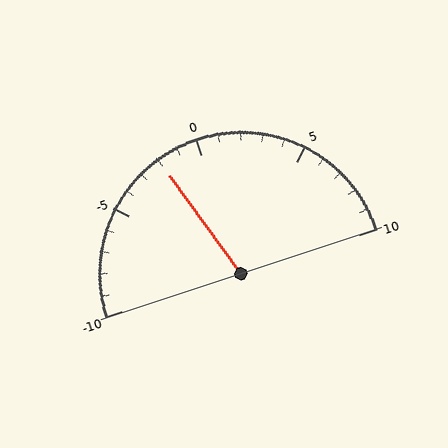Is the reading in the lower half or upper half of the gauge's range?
The reading is in the lower half of the range (-10 to 10).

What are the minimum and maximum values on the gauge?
The gauge ranges from -10 to 10.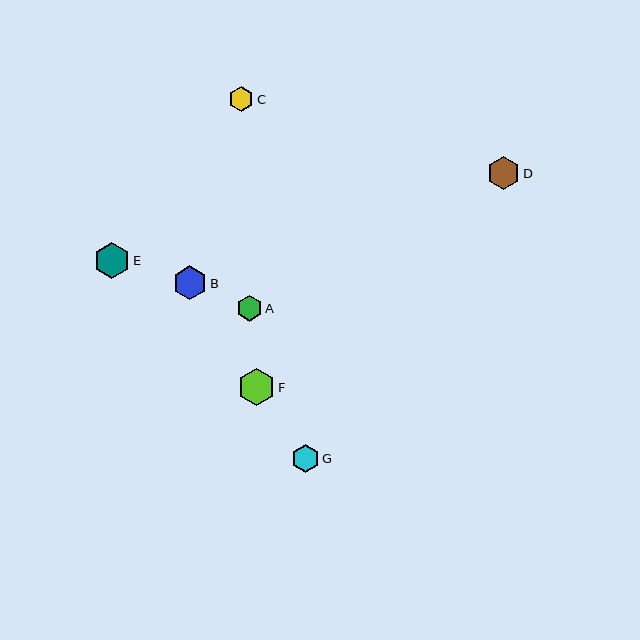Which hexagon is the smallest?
Hexagon C is the smallest with a size of approximately 25 pixels.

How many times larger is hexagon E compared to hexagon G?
Hexagon E is approximately 1.3 times the size of hexagon G.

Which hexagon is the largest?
Hexagon F is the largest with a size of approximately 36 pixels.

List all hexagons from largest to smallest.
From largest to smallest: F, E, B, D, G, A, C.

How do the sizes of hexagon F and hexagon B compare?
Hexagon F and hexagon B are approximately the same size.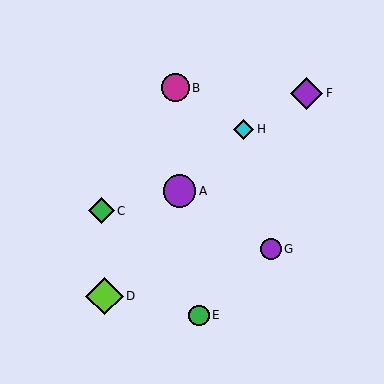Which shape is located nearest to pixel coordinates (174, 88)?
The magenta circle (labeled B) at (175, 88) is nearest to that location.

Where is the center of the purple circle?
The center of the purple circle is at (180, 191).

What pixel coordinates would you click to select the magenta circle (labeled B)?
Click at (175, 88) to select the magenta circle B.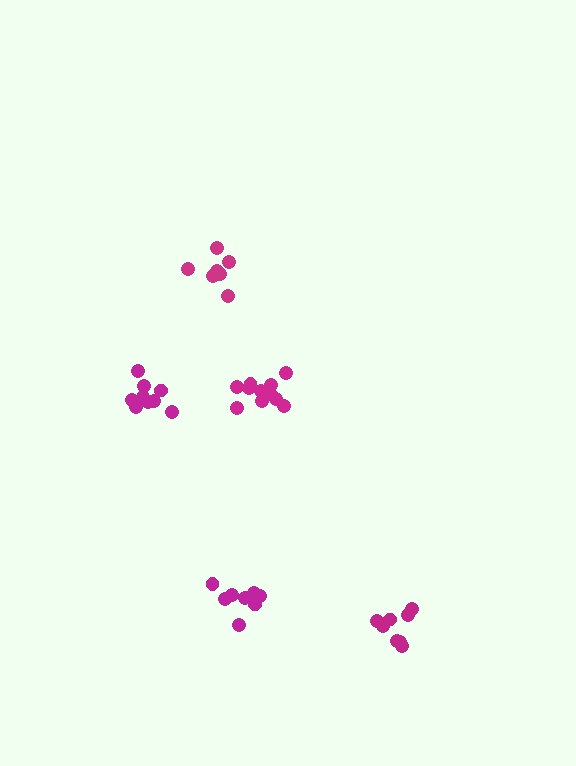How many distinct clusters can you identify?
There are 5 distinct clusters.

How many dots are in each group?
Group 1: 7 dots, Group 2: 8 dots, Group 3: 9 dots, Group 4: 11 dots, Group 5: 8 dots (43 total).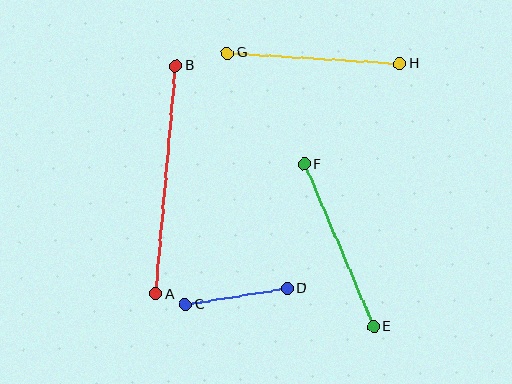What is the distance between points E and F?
The distance is approximately 176 pixels.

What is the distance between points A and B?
The distance is approximately 229 pixels.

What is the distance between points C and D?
The distance is approximately 103 pixels.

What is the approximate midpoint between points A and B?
The midpoint is at approximately (166, 180) pixels.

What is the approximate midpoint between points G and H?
The midpoint is at approximately (313, 58) pixels.